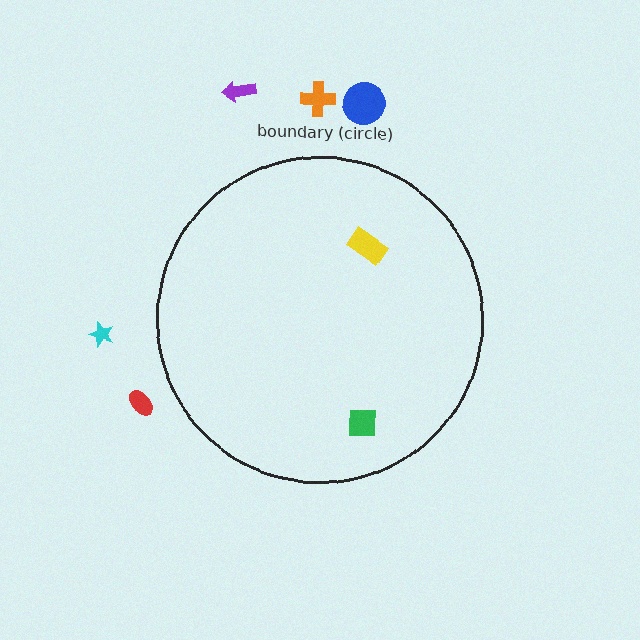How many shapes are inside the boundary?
2 inside, 5 outside.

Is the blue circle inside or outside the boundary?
Outside.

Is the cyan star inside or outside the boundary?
Outside.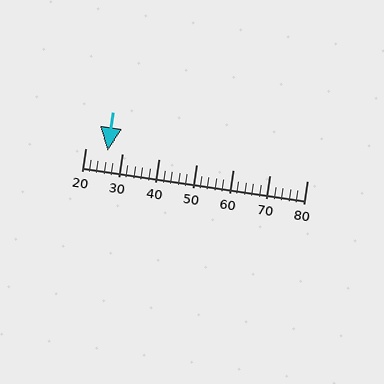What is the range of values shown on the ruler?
The ruler shows values from 20 to 80.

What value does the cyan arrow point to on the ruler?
The cyan arrow points to approximately 26.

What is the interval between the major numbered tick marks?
The major tick marks are spaced 10 units apart.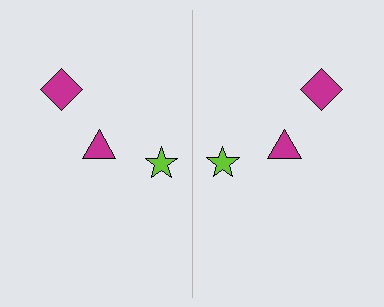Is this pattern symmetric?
Yes, this pattern has bilateral (reflection) symmetry.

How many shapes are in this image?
There are 6 shapes in this image.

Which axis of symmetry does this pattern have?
The pattern has a vertical axis of symmetry running through the center of the image.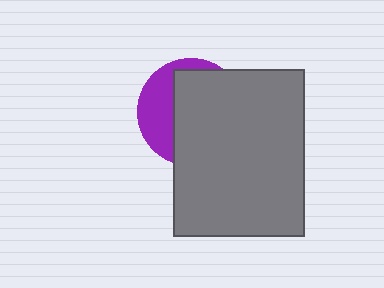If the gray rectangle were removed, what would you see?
You would see the complete purple circle.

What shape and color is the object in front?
The object in front is a gray rectangle.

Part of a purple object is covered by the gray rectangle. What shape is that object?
It is a circle.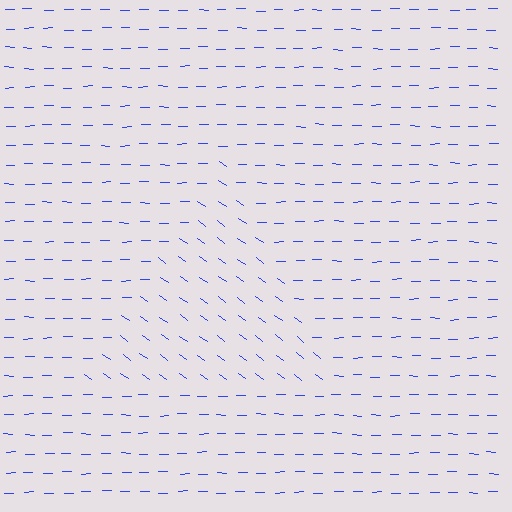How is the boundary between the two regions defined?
The boundary is defined purely by a change in line orientation (approximately 36 degrees difference). All lines are the same color and thickness.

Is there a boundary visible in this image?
Yes, there is a texture boundary formed by a change in line orientation.